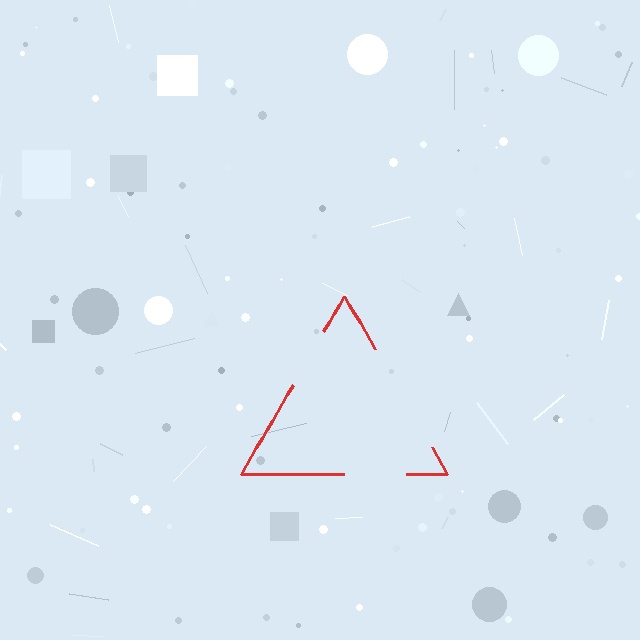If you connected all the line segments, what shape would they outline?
They would outline a triangle.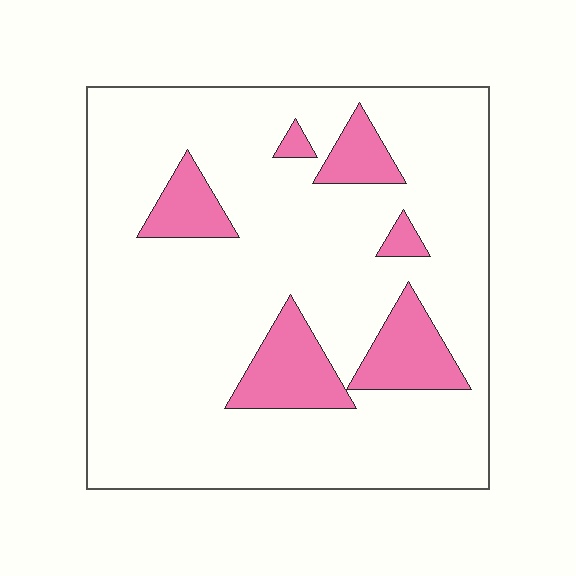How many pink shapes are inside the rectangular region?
6.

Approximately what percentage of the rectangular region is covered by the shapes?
Approximately 15%.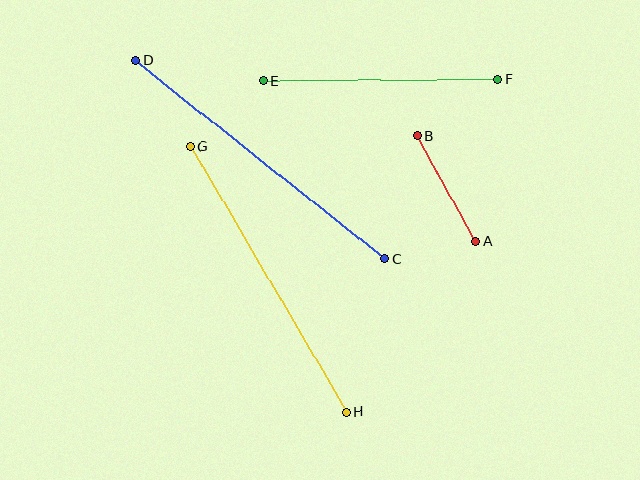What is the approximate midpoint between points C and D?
The midpoint is at approximately (260, 160) pixels.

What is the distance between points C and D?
The distance is approximately 319 pixels.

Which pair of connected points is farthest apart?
Points C and D are farthest apart.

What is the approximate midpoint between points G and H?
The midpoint is at approximately (268, 279) pixels.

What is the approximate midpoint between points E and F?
The midpoint is at approximately (380, 80) pixels.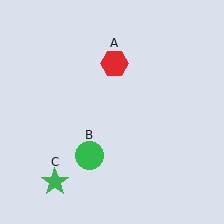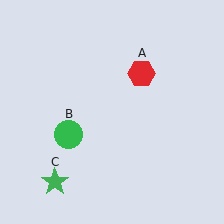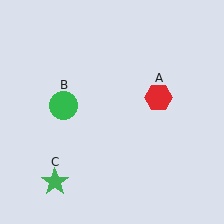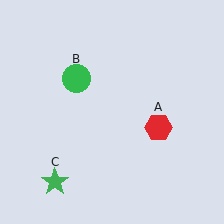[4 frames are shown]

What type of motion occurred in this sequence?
The red hexagon (object A), green circle (object B) rotated clockwise around the center of the scene.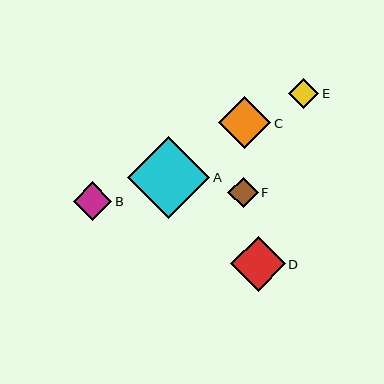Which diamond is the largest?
Diamond A is the largest with a size of approximately 82 pixels.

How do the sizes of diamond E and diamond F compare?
Diamond E and diamond F are approximately the same size.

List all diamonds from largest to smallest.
From largest to smallest: A, D, C, B, E, F.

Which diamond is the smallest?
Diamond F is the smallest with a size of approximately 30 pixels.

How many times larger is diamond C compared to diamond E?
Diamond C is approximately 1.7 times the size of diamond E.